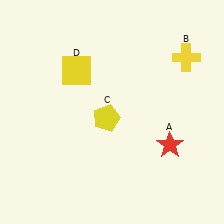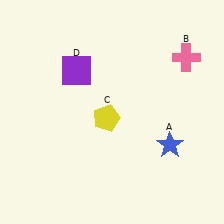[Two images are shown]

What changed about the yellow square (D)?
In Image 1, D is yellow. In Image 2, it changed to purple.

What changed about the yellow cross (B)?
In Image 1, B is yellow. In Image 2, it changed to pink.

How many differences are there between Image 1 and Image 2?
There are 3 differences between the two images.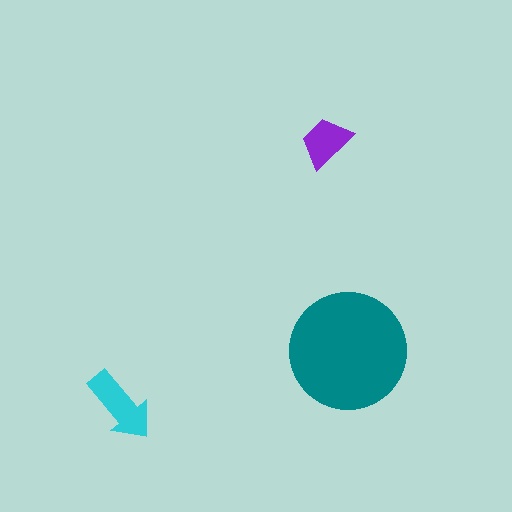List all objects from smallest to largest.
The purple trapezoid, the cyan arrow, the teal circle.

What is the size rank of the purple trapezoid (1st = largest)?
3rd.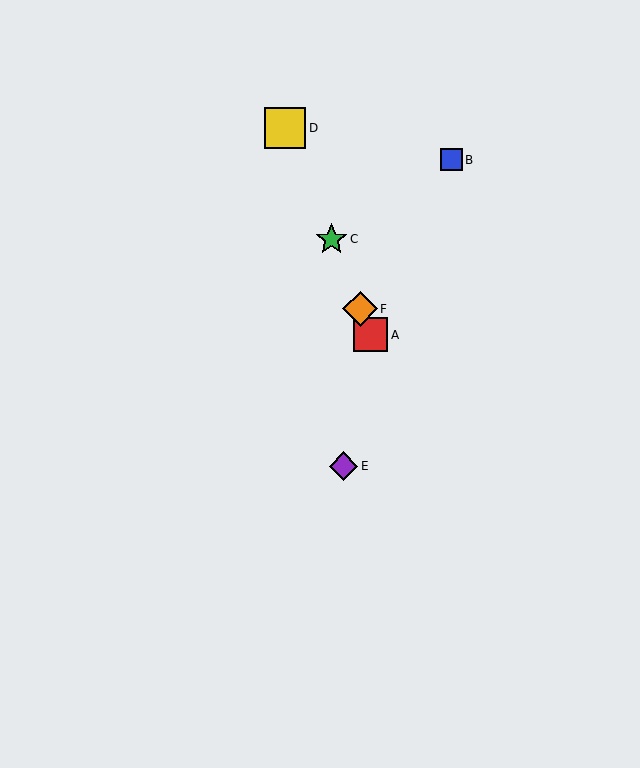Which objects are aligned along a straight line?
Objects A, C, D, F are aligned along a straight line.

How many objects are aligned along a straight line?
4 objects (A, C, D, F) are aligned along a straight line.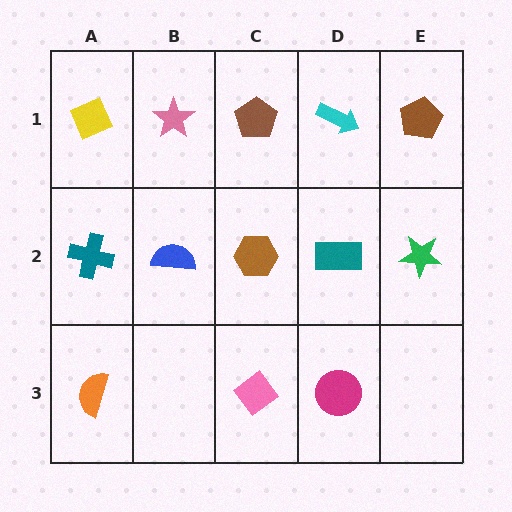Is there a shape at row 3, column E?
No, that cell is empty.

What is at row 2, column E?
A green star.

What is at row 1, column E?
A brown pentagon.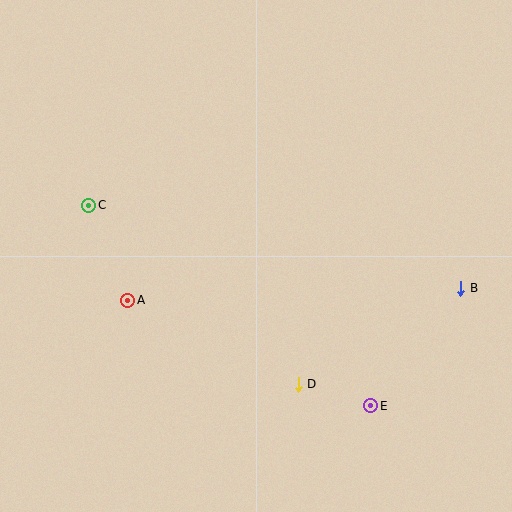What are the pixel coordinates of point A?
Point A is at (128, 300).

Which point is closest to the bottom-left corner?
Point A is closest to the bottom-left corner.